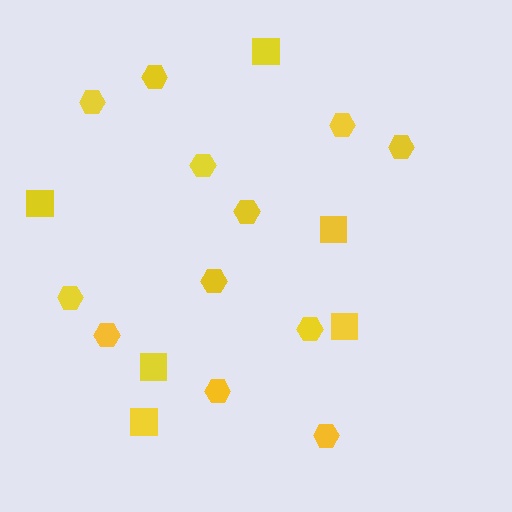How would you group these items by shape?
There are 2 groups: one group of hexagons (12) and one group of squares (6).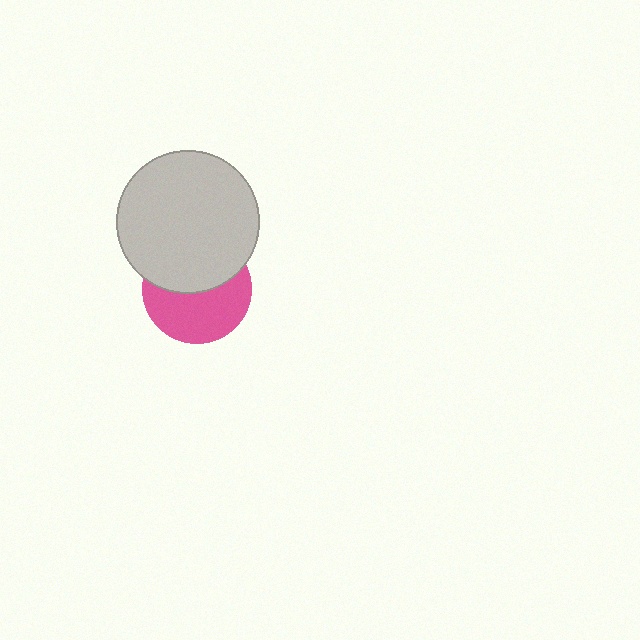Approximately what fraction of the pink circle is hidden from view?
Roughly 46% of the pink circle is hidden behind the light gray circle.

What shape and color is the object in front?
The object in front is a light gray circle.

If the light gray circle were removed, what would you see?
You would see the complete pink circle.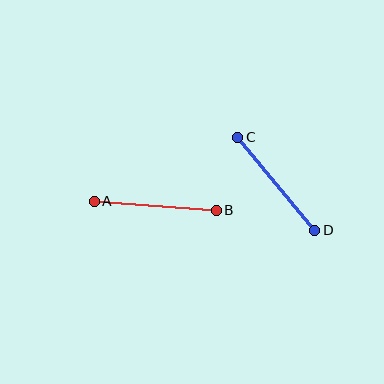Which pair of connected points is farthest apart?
Points A and B are farthest apart.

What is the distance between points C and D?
The distance is approximately 121 pixels.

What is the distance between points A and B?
The distance is approximately 122 pixels.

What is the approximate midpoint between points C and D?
The midpoint is at approximately (276, 184) pixels.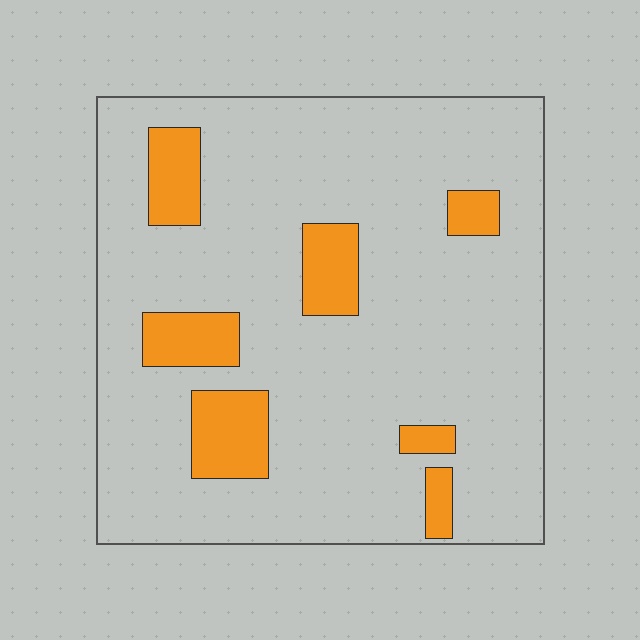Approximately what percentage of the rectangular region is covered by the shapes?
Approximately 15%.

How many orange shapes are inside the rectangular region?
7.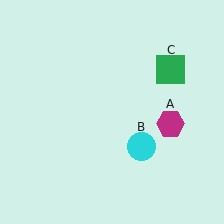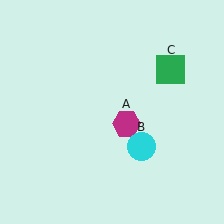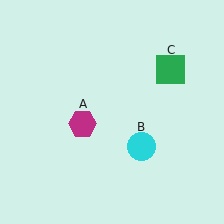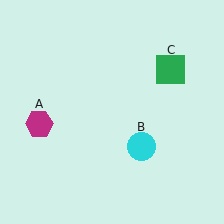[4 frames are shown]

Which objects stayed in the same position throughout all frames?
Cyan circle (object B) and green square (object C) remained stationary.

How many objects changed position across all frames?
1 object changed position: magenta hexagon (object A).